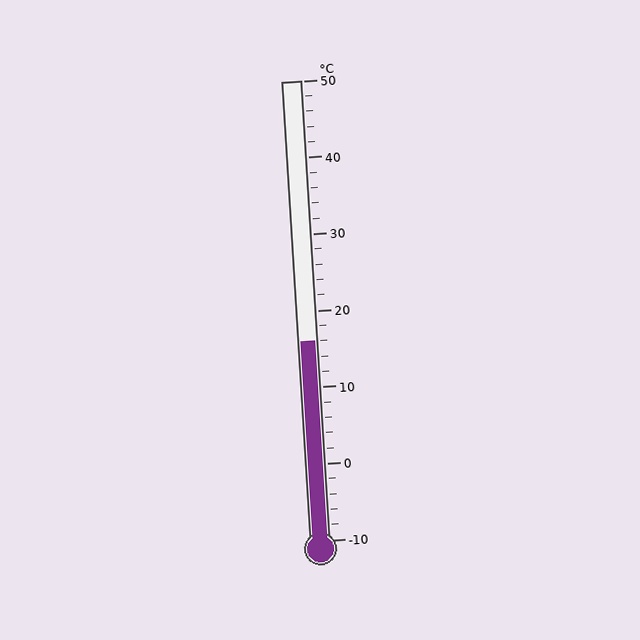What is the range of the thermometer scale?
The thermometer scale ranges from -10°C to 50°C.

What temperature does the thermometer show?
The thermometer shows approximately 16°C.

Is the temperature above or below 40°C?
The temperature is below 40°C.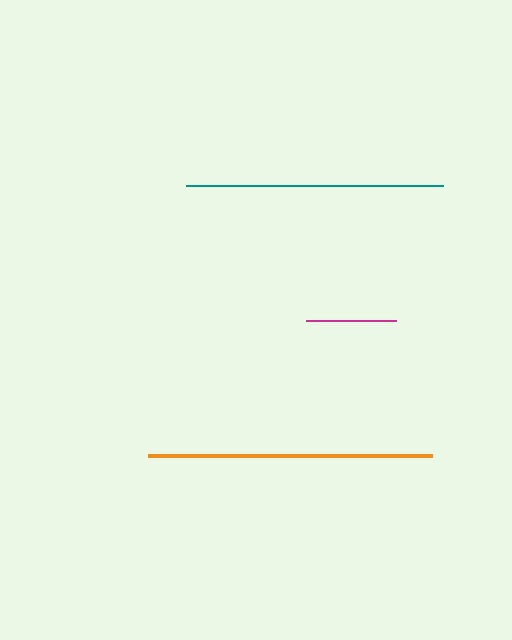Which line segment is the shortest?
The magenta line is the shortest at approximately 90 pixels.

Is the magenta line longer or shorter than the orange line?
The orange line is longer than the magenta line.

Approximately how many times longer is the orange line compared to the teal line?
The orange line is approximately 1.1 times the length of the teal line.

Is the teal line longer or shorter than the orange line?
The orange line is longer than the teal line.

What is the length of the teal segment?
The teal segment is approximately 257 pixels long.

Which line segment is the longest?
The orange line is the longest at approximately 284 pixels.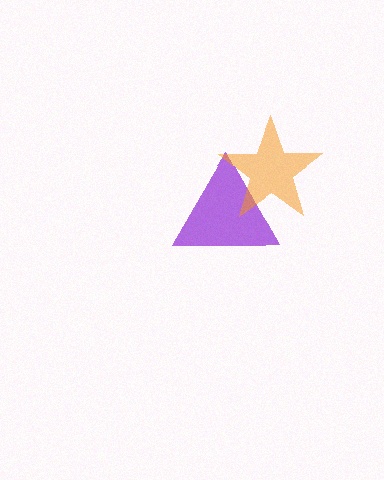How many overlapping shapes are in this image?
There are 2 overlapping shapes in the image.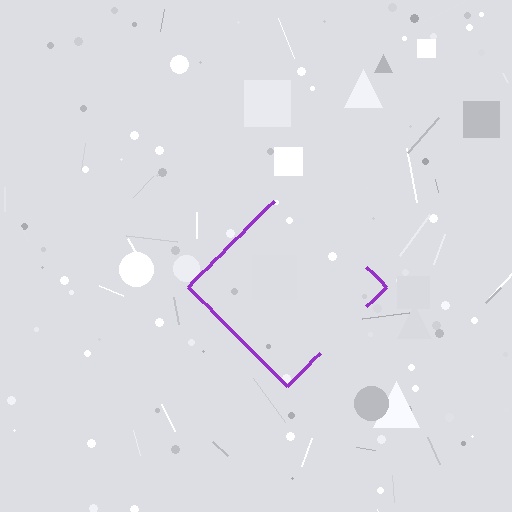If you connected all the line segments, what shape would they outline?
They would outline a diamond.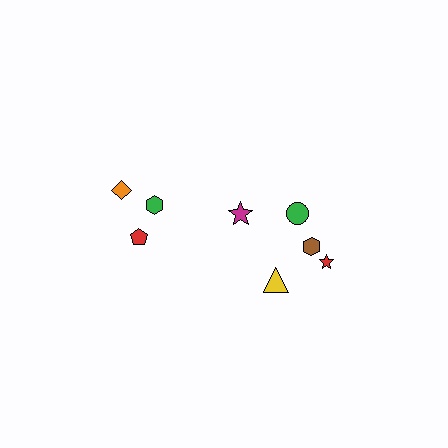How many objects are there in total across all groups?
There are 8 objects.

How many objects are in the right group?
There are 5 objects.